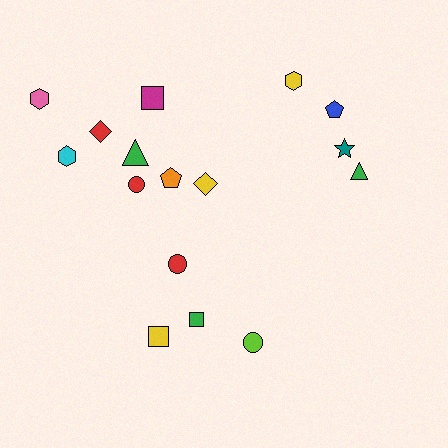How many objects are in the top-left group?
There are 8 objects.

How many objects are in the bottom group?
There are 4 objects.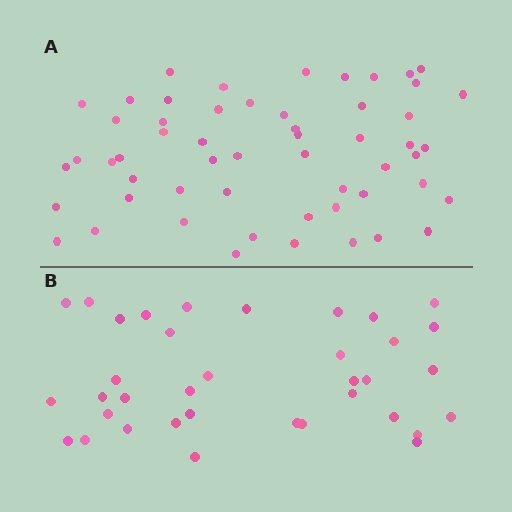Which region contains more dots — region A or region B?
Region A (the top region) has more dots.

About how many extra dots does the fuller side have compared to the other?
Region A has approximately 20 more dots than region B.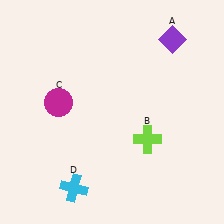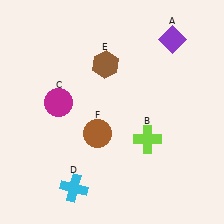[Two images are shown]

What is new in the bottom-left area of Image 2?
A brown circle (F) was added in the bottom-left area of Image 2.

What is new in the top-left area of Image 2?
A brown hexagon (E) was added in the top-left area of Image 2.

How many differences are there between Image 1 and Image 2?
There are 2 differences between the two images.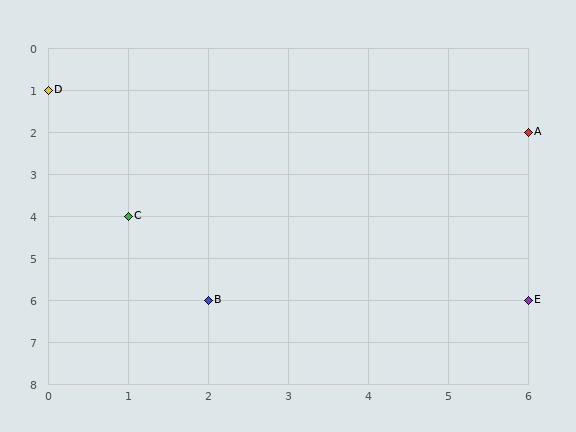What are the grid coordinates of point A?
Point A is at grid coordinates (6, 2).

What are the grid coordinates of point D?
Point D is at grid coordinates (0, 1).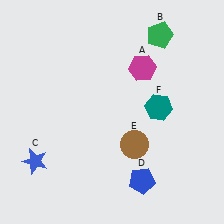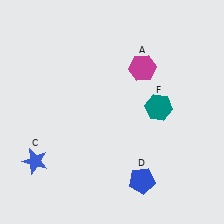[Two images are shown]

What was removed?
The brown circle (E), the green pentagon (B) were removed in Image 2.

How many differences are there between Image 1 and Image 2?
There are 2 differences between the two images.